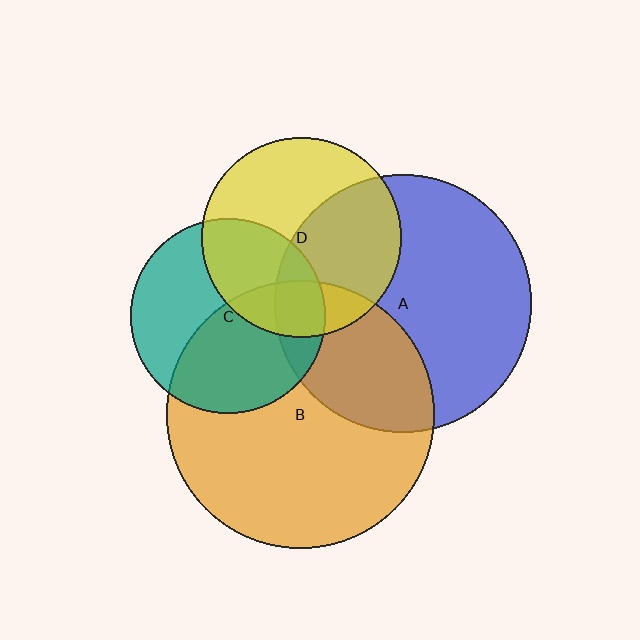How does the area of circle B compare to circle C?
Approximately 1.9 times.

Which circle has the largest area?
Circle B (orange).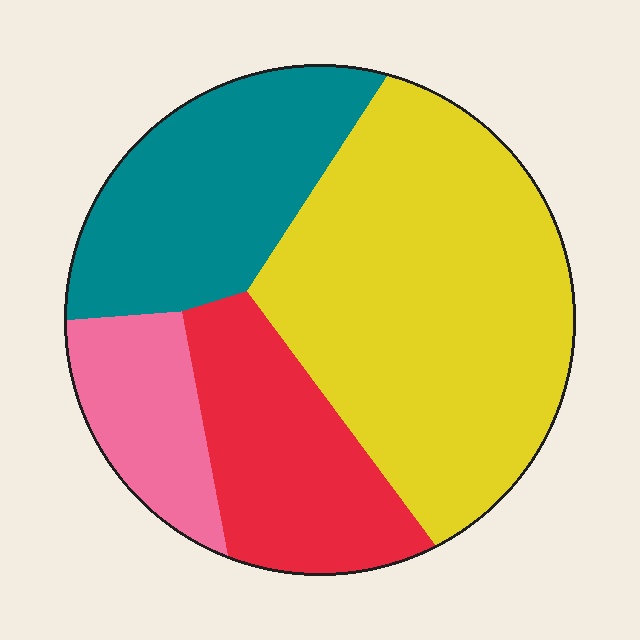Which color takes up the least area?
Pink, at roughly 10%.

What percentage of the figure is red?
Red covers 19% of the figure.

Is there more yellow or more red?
Yellow.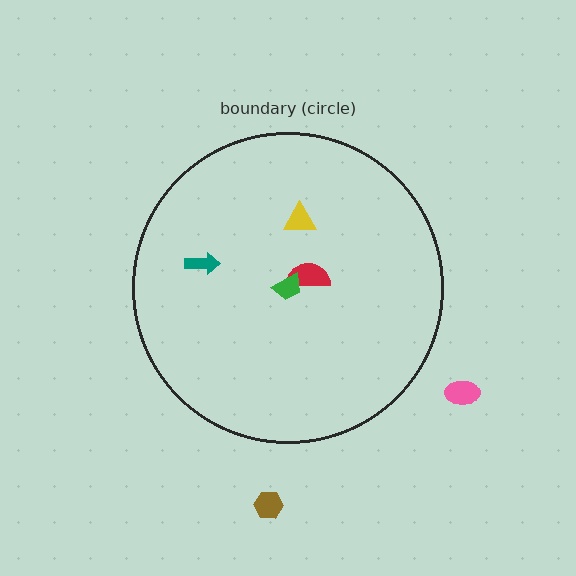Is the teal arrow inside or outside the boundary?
Inside.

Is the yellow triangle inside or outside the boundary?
Inside.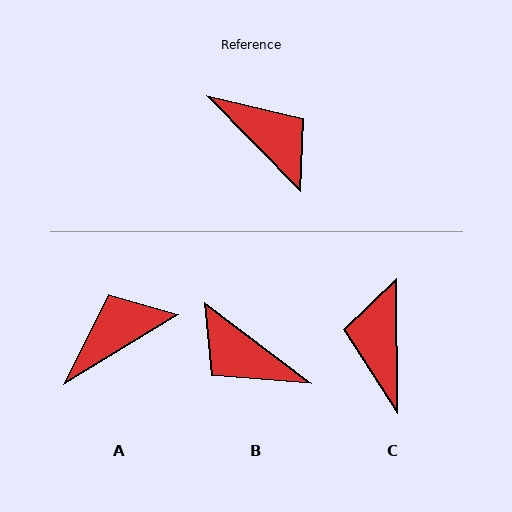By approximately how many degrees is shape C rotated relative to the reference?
Approximately 136 degrees counter-clockwise.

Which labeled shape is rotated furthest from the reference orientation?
B, about 171 degrees away.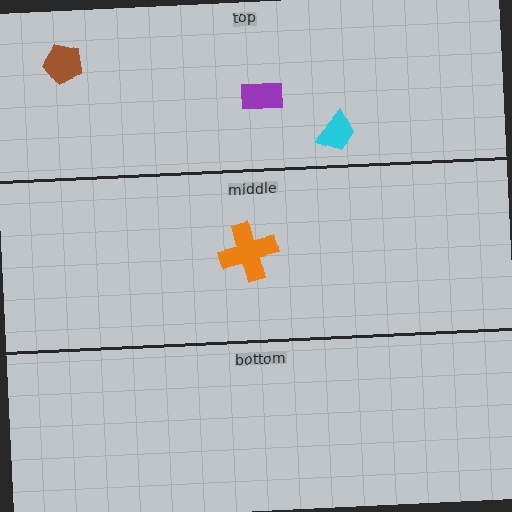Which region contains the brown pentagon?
The top region.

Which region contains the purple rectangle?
The top region.